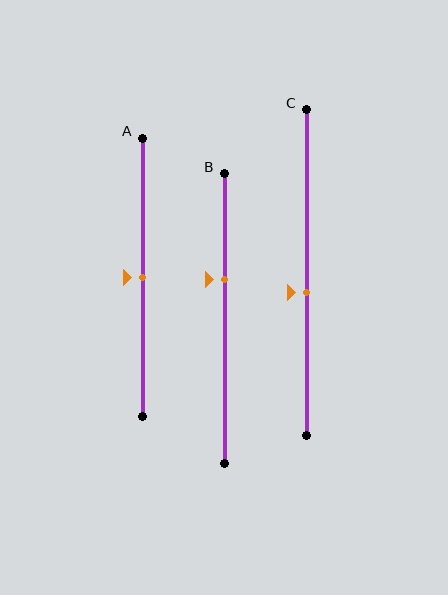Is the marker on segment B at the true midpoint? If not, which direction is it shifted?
No, the marker on segment B is shifted upward by about 13% of the segment length.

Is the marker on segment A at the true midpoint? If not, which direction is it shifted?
Yes, the marker on segment A is at the true midpoint.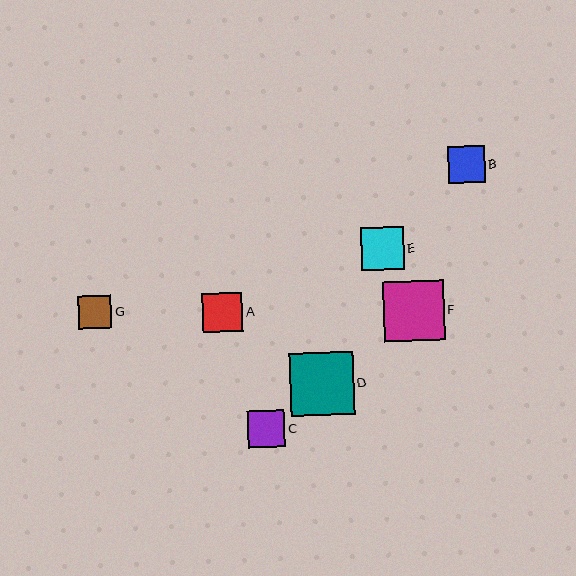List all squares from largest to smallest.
From largest to smallest: D, F, E, A, C, B, G.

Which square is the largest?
Square D is the largest with a size of approximately 64 pixels.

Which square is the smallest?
Square G is the smallest with a size of approximately 33 pixels.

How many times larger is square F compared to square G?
Square F is approximately 1.8 times the size of square G.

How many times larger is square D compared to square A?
Square D is approximately 1.6 times the size of square A.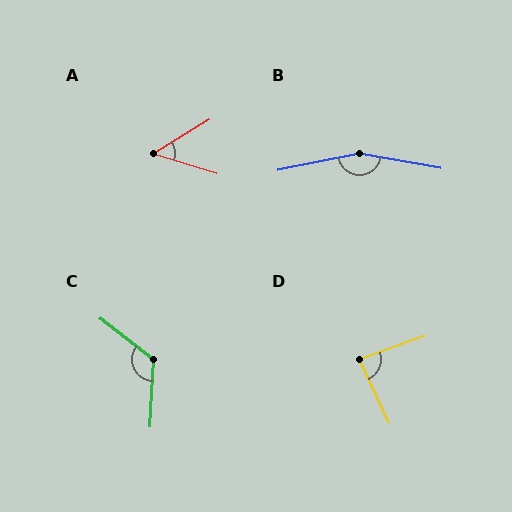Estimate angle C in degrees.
Approximately 125 degrees.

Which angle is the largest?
B, at approximately 158 degrees.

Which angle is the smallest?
A, at approximately 49 degrees.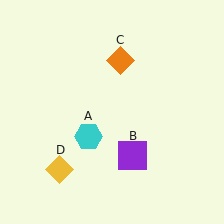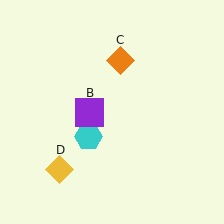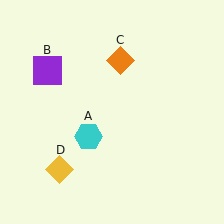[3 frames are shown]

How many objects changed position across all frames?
1 object changed position: purple square (object B).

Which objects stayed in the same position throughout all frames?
Cyan hexagon (object A) and orange diamond (object C) and yellow diamond (object D) remained stationary.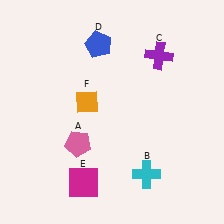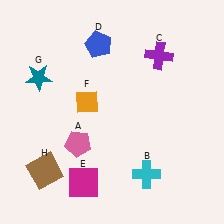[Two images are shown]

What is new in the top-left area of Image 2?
A teal star (G) was added in the top-left area of Image 2.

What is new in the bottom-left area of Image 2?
A brown square (H) was added in the bottom-left area of Image 2.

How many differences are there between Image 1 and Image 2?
There are 2 differences between the two images.